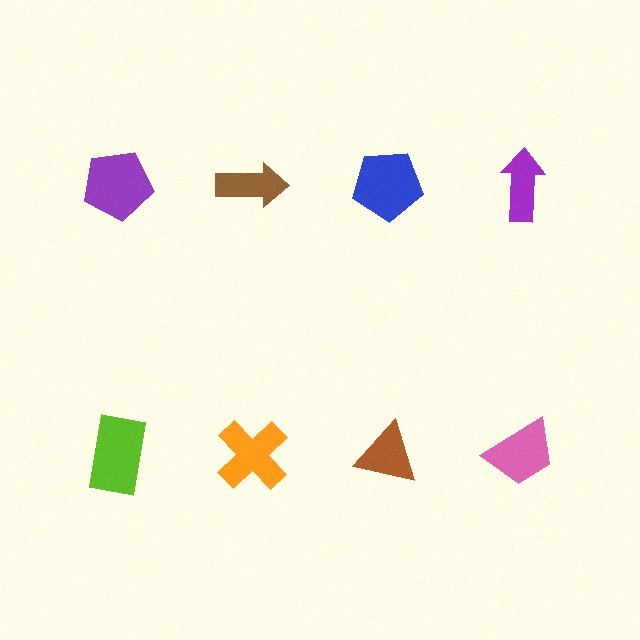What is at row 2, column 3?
A brown triangle.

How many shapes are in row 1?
4 shapes.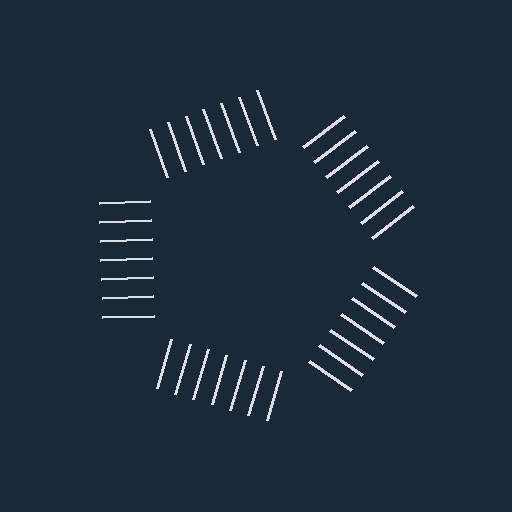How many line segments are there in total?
35 — 7 along each of the 5 edges.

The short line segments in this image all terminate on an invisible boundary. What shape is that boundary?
An illusory pentagon — the line segments terminate on its edges but no continuous stroke is drawn.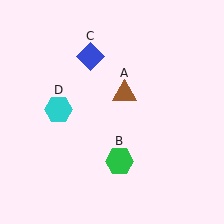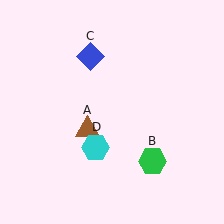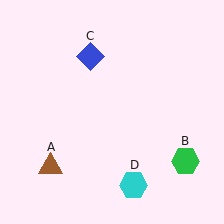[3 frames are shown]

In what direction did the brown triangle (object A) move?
The brown triangle (object A) moved down and to the left.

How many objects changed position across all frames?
3 objects changed position: brown triangle (object A), green hexagon (object B), cyan hexagon (object D).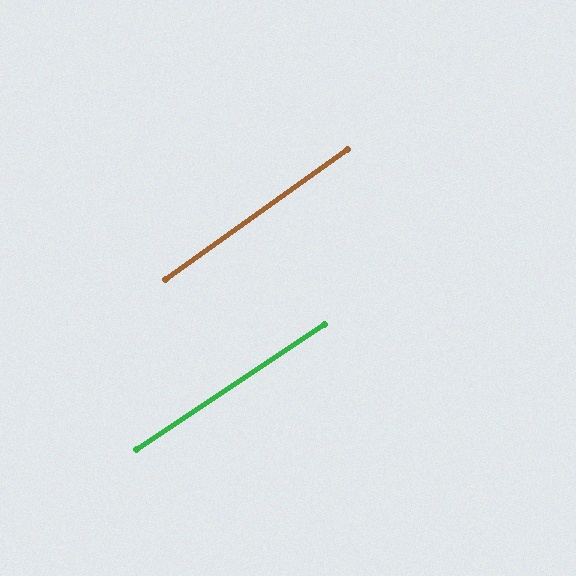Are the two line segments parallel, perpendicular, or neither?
Parallel — their directions differ by only 1.7°.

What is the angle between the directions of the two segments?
Approximately 2 degrees.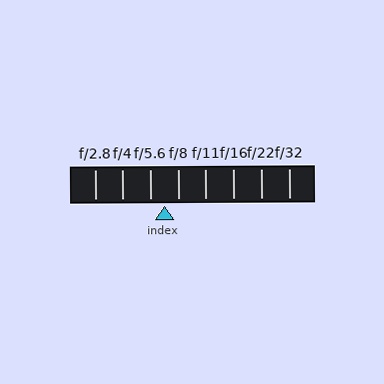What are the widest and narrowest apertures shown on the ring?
The widest aperture shown is f/2.8 and the narrowest is f/32.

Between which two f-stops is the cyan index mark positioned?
The index mark is between f/5.6 and f/8.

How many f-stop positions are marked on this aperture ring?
There are 8 f-stop positions marked.